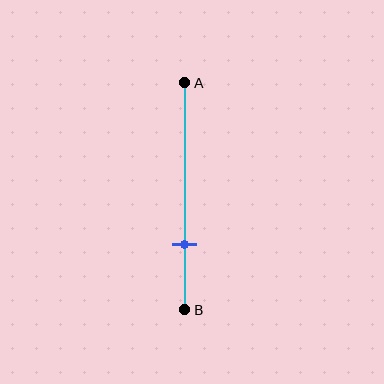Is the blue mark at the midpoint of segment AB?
No, the mark is at about 70% from A, not at the 50% midpoint.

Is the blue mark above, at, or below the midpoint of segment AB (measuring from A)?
The blue mark is below the midpoint of segment AB.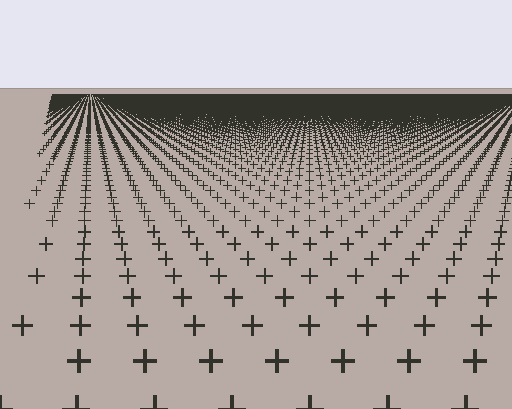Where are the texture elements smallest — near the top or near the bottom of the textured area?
Near the top.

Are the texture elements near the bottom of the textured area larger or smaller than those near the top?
Larger. Near the bottom, elements are closer to the viewer and appear at a bigger on-screen size.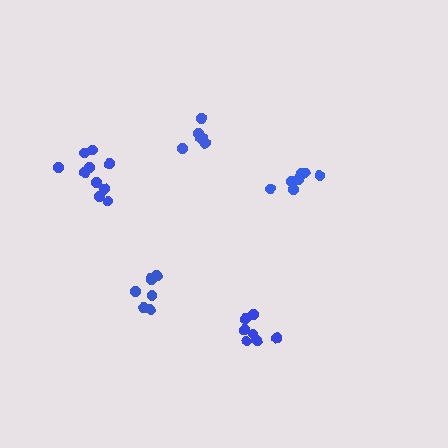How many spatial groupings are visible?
There are 5 spatial groupings.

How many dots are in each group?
Group 1: 7 dots, Group 2: 6 dots, Group 3: 10 dots, Group 4: 7 dots, Group 5: 8 dots (38 total).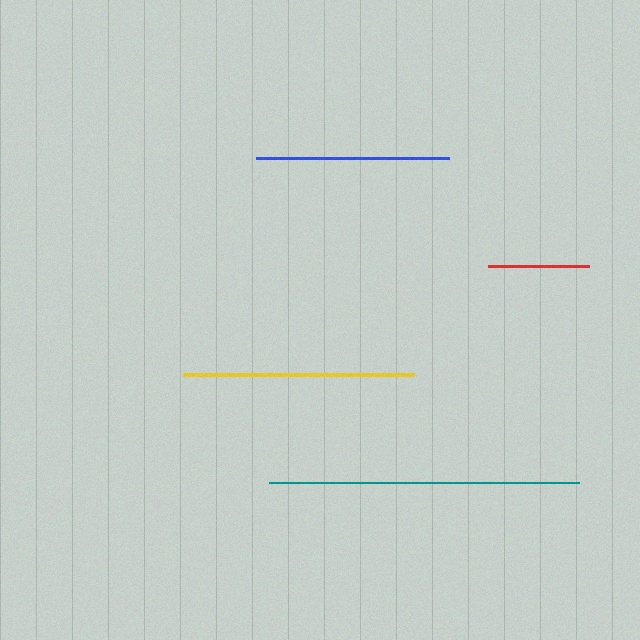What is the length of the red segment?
The red segment is approximately 102 pixels long.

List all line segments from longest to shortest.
From longest to shortest: teal, yellow, blue, red.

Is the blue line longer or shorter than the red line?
The blue line is longer than the red line.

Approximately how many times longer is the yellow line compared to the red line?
The yellow line is approximately 2.3 times the length of the red line.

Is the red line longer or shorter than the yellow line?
The yellow line is longer than the red line.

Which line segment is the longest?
The teal line is the longest at approximately 310 pixels.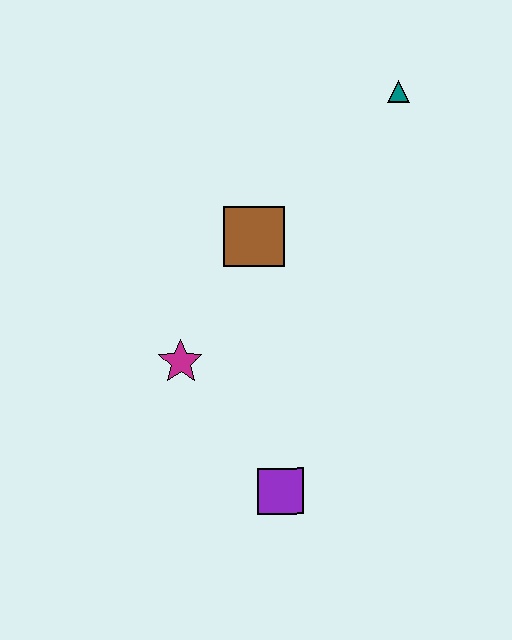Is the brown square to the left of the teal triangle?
Yes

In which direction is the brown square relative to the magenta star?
The brown square is above the magenta star.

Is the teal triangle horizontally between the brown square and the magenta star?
No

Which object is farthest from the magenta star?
The teal triangle is farthest from the magenta star.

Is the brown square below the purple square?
No